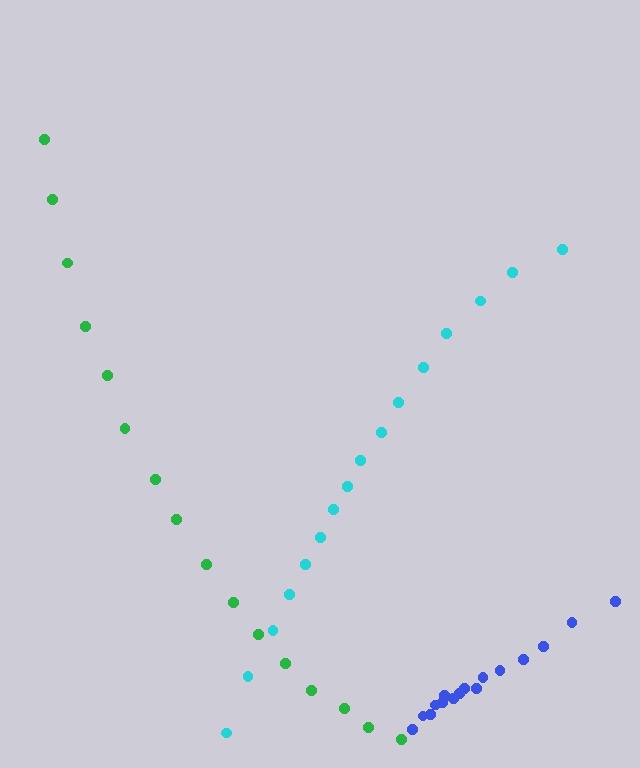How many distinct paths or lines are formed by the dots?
There are 3 distinct paths.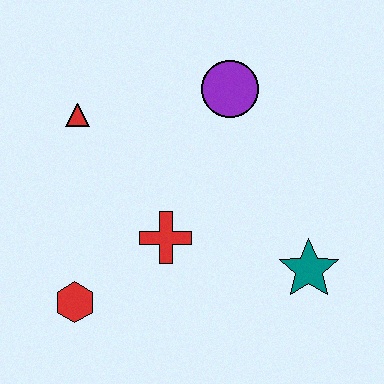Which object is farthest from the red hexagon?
The purple circle is farthest from the red hexagon.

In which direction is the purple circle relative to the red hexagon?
The purple circle is above the red hexagon.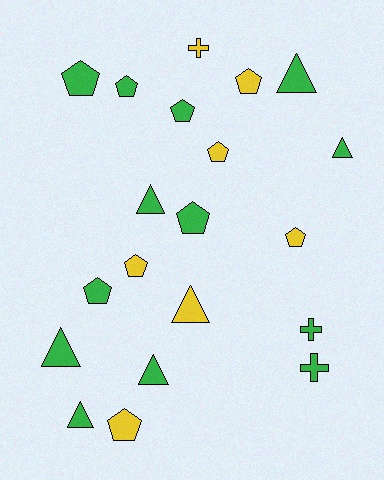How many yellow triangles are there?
There is 1 yellow triangle.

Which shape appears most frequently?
Pentagon, with 10 objects.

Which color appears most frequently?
Green, with 13 objects.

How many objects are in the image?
There are 20 objects.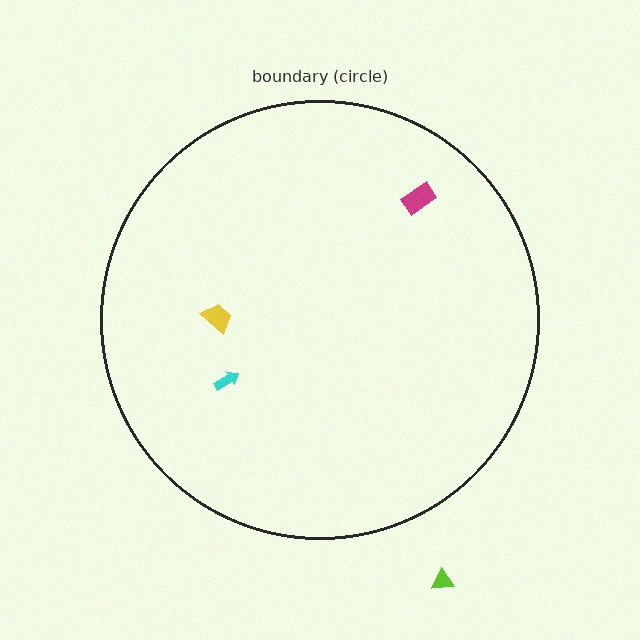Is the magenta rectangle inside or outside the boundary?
Inside.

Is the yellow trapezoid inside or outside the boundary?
Inside.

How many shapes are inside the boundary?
3 inside, 1 outside.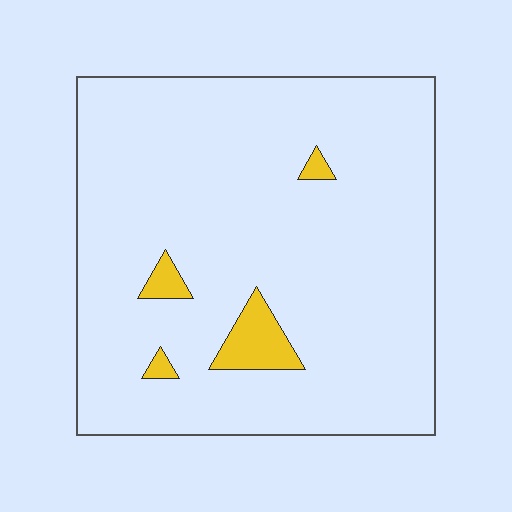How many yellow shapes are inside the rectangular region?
4.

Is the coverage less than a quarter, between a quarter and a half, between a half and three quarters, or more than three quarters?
Less than a quarter.